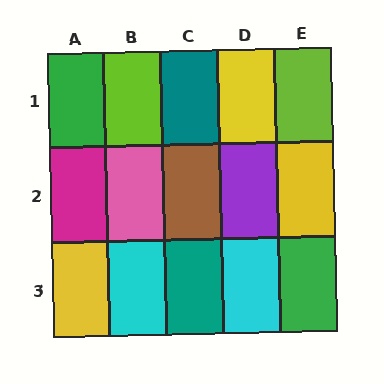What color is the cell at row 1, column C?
Teal.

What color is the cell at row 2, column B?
Pink.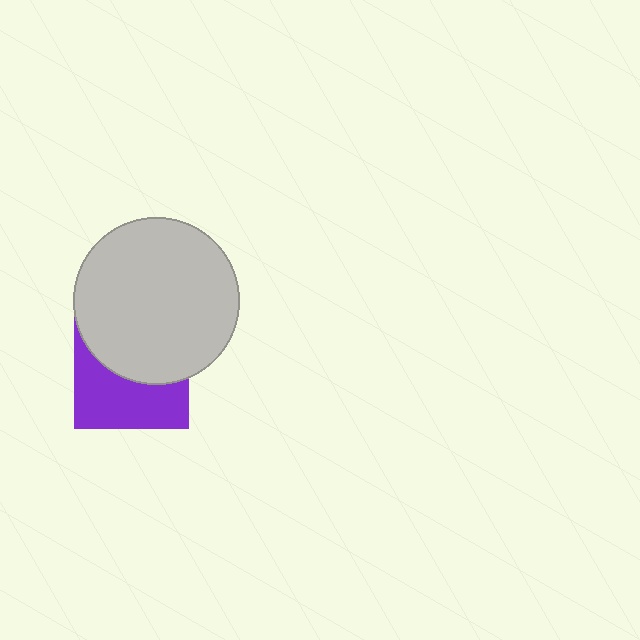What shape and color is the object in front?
The object in front is a light gray circle.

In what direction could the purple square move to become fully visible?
The purple square could move down. That would shift it out from behind the light gray circle entirely.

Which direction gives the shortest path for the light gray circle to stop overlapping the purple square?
Moving up gives the shortest separation.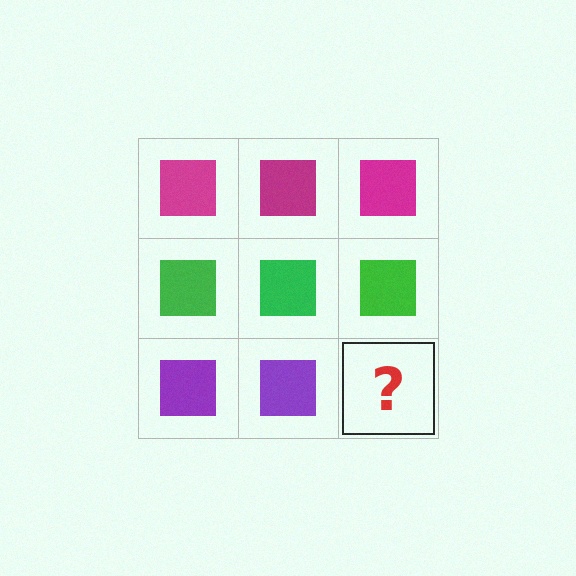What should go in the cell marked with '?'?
The missing cell should contain a purple square.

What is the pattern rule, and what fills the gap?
The rule is that each row has a consistent color. The gap should be filled with a purple square.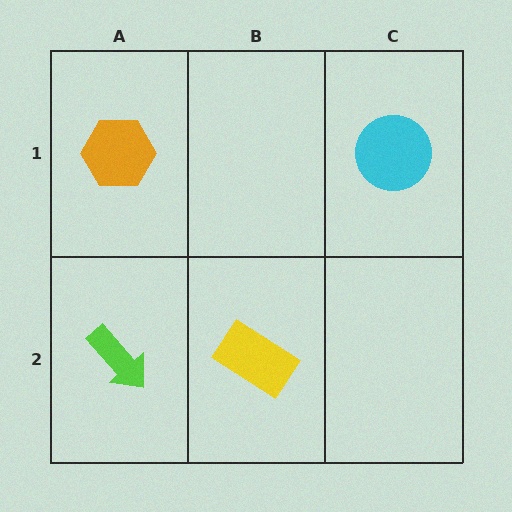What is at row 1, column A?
An orange hexagon.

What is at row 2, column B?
A yellow rectangle.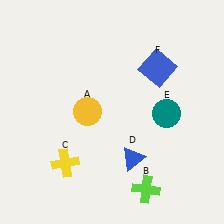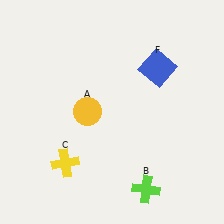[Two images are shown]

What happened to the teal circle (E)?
The teal circle (E) was removed in Image 2. It was in the bottom-right area of Image 1.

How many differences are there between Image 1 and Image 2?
There are 2 differences between the two images.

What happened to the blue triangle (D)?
The blue triangle (D) was removed in Image 2. It was in the bottom-right area of Image 1.